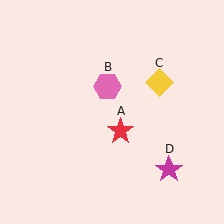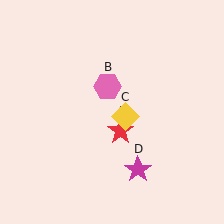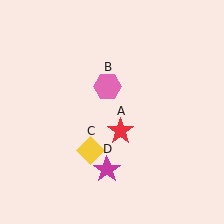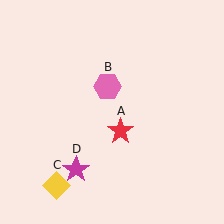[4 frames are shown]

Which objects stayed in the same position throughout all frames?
Red star (object A) and pink hexagon (object B) remained stationary.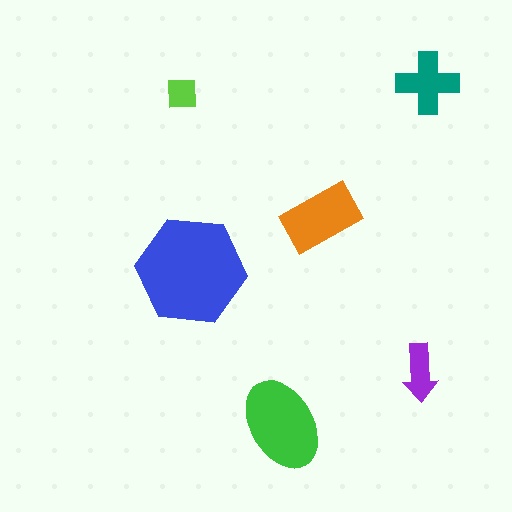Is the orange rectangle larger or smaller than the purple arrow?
Larger.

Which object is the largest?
The blue hexagon.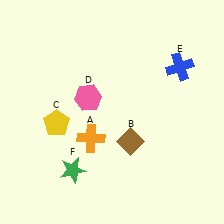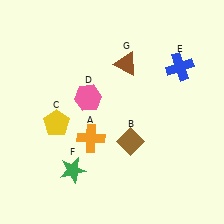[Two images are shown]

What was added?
A brown triangle (G) was added in Image 2.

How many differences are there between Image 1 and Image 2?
There is 1 difference between the two images.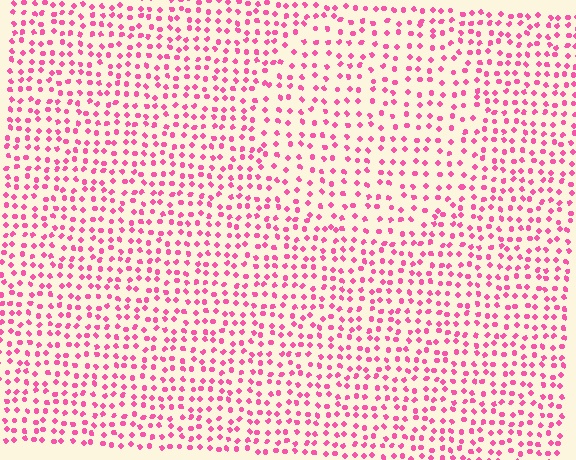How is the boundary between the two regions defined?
The boundary is defined by a change in element density (approximately 1.4x ratio). All elements are the same color, size, and shape.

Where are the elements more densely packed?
The elements are more densely packed outside the circle boundary.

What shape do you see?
I see a circle.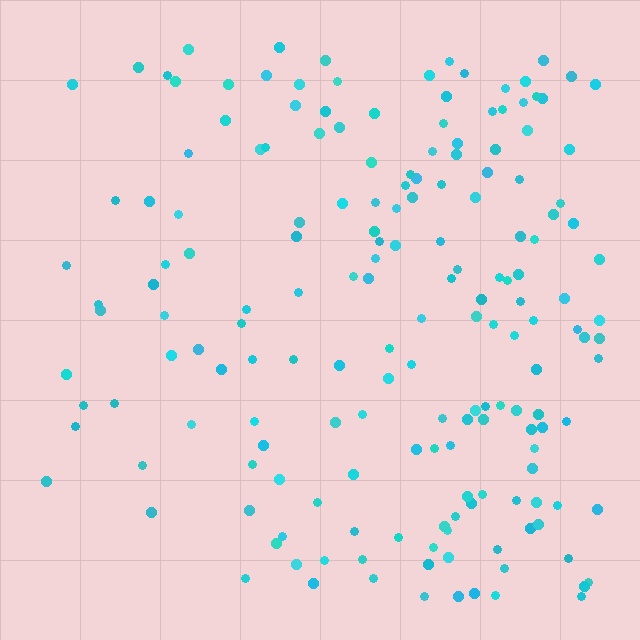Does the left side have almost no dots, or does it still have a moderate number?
Still a moderate number, just noticeably fewer than the right.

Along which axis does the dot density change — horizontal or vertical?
Horizontal.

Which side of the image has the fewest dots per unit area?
The left.